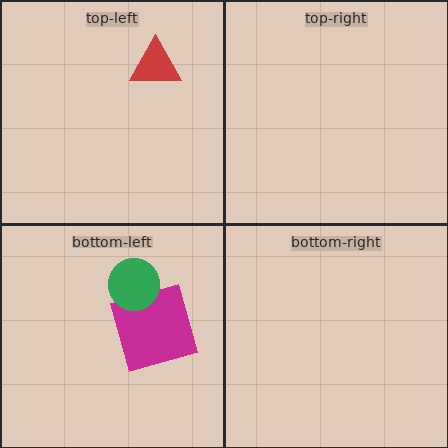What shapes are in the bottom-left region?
The magenta square, the green circle.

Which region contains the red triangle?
The top-left region.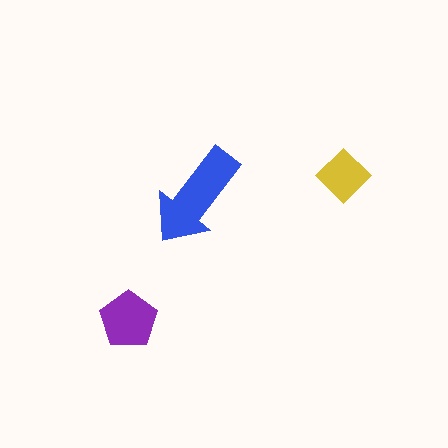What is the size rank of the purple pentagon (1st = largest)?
2nd.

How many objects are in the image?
There are 3 objects in the image.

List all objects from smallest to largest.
The yellow diamond, the purple pentagon, the blue arrow.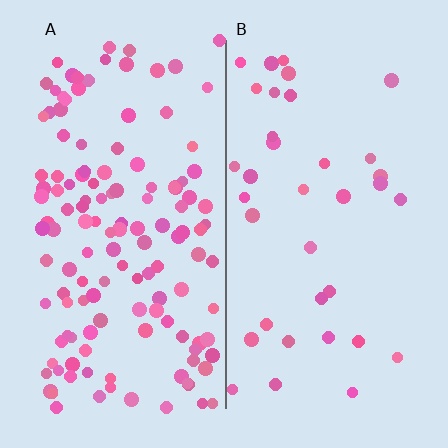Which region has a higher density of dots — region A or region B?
A (the left).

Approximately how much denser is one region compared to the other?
Approximately 3.7× — region A over region B.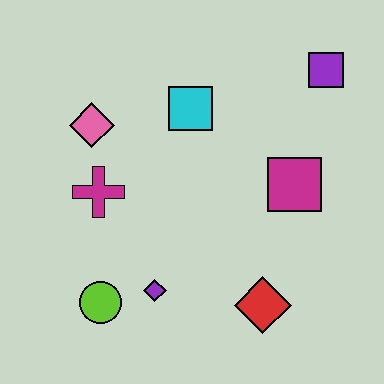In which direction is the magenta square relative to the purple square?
The magenta square is below the purple square.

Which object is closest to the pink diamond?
The magenta cross is closest to the pink diamond.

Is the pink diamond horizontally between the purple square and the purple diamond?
No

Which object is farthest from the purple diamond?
The purple square is farthest from the purple diamond.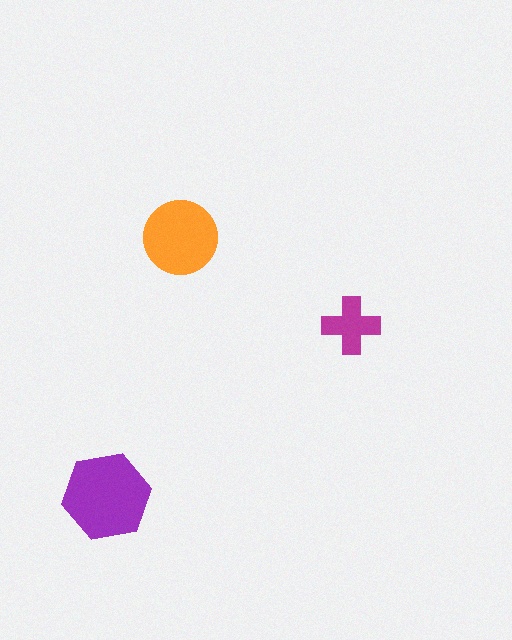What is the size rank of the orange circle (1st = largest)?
2nd.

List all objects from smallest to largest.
The magenta cross, the orange circle, the purple hexagon.